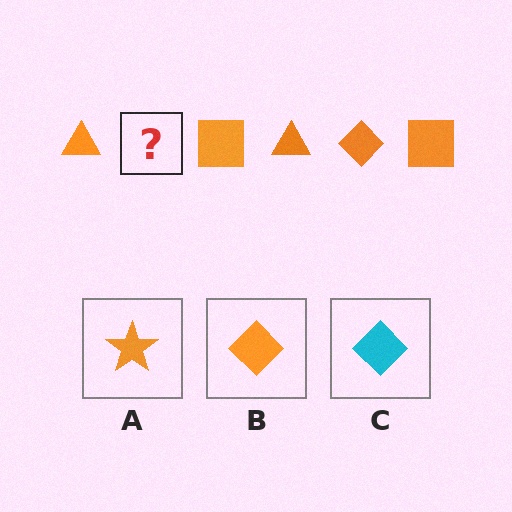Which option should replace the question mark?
Option B.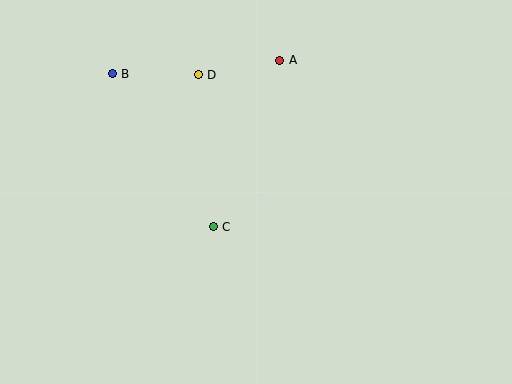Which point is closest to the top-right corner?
Point A is closest to the top-right corner.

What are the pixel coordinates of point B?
Point B is at (112, 74).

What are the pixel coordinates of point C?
Point C is at (213, 227).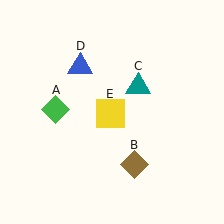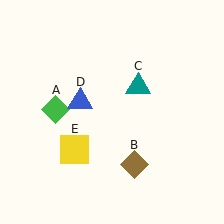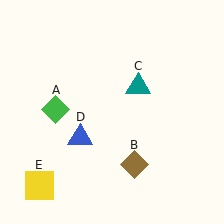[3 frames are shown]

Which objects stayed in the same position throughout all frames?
Green diamond (object A) and brown diamond (object B) and teal triangle (object C) remained stationary.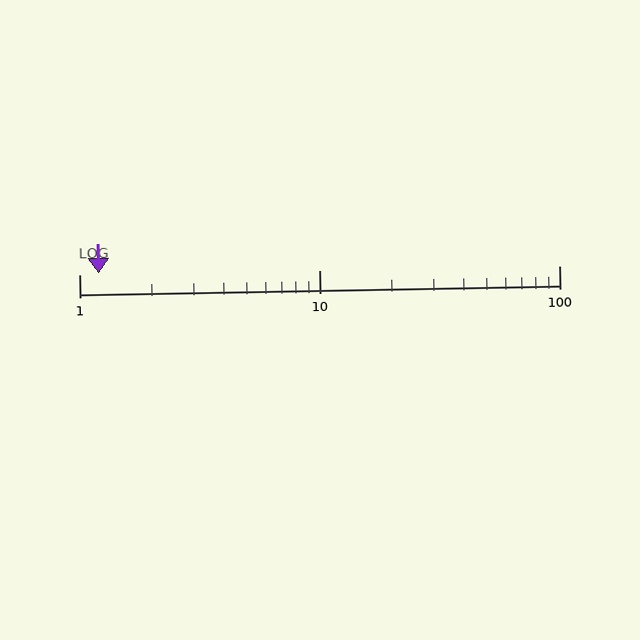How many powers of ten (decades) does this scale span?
The scale spans 2 decades, from 1 to 100.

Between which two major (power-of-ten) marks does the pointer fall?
The pointer is between 1 and 10.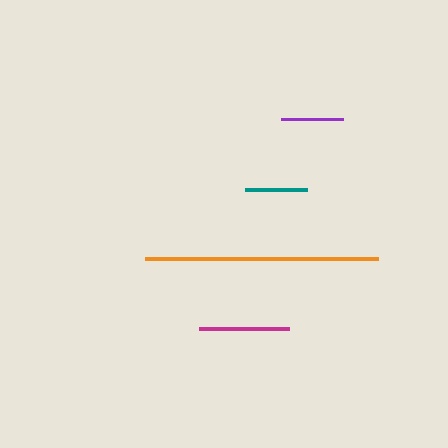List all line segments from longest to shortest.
From longest to shortest: orange, magenta, purple, teal.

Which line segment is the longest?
The orange line is the longest at approximately 233 pixels.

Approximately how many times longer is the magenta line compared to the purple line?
The magenta line is approximately 1.4 times the length of the purple line.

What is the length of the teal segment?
The teal segment is approximately 62 pixels long.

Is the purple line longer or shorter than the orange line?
The orange line is longer than the purple line.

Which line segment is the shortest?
The teal line is the shortest at approximately 62 pixels.